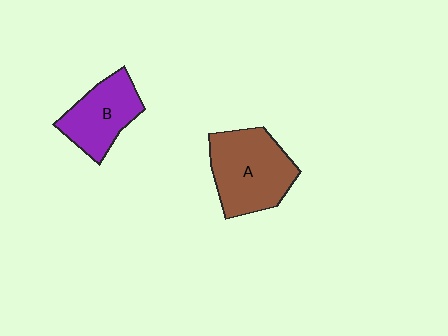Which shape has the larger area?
Shape A (brown).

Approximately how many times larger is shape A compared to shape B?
Approximately 1.3 times.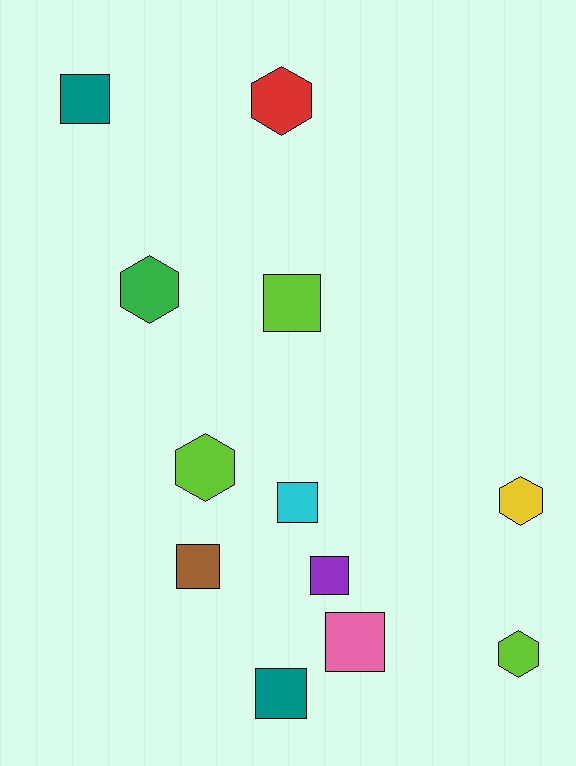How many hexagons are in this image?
There are 5 hexagons.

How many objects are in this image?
There are 12 objects.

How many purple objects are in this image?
There is 1 purple object.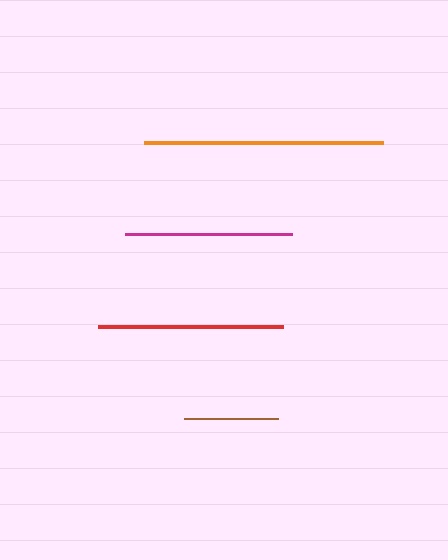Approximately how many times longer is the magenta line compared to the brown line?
The magenta line is approximately 1.8 times the length of the brown line.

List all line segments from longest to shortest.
From longest to shortest: orange, red, magenta, brown.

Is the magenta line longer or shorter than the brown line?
The magenta line is longer than the brown line.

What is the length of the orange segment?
The orange segment is approximately 239 pixels long.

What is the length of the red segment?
The red segment is approximately 185 pixels long.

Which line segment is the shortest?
The brown line is the shortest at approximately 94 pixels.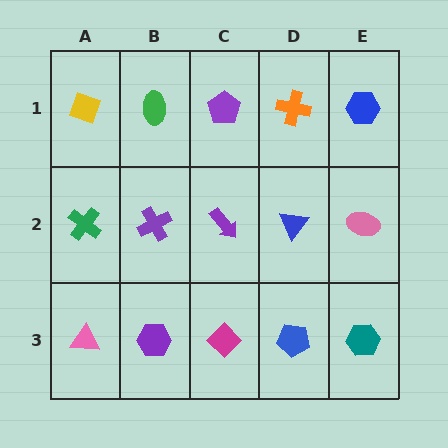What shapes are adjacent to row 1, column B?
A purple cross (row 2, column B), a yellow diamond (row 1, column A), a purple pentagon (row 1, column C).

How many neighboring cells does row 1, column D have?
3.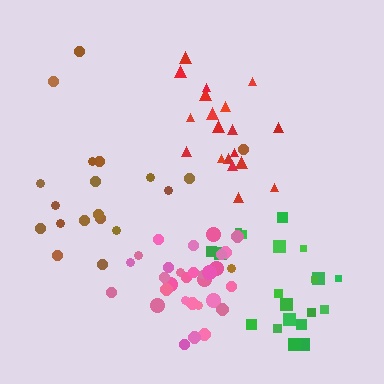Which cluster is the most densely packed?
Pink.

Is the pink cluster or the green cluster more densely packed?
Pink.